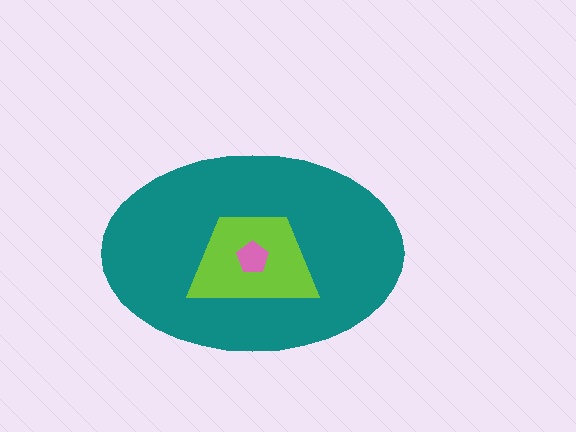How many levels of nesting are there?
3.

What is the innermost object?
The pink pentagon.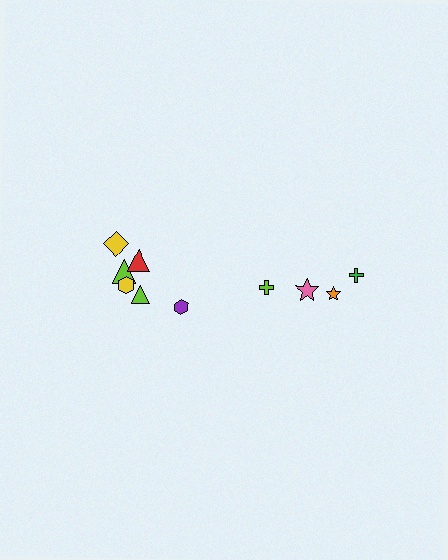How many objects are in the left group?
There are 6 objects.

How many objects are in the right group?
There are 4 objects.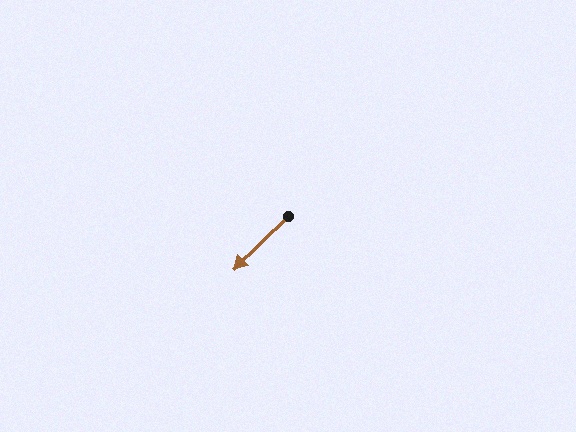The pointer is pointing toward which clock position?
Roughly 8 o'clock.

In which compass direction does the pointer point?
Southwest.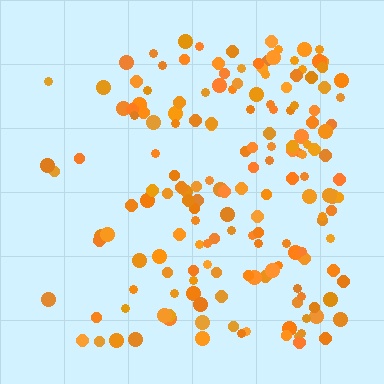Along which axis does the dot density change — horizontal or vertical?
Horizontal.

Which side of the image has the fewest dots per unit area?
The left.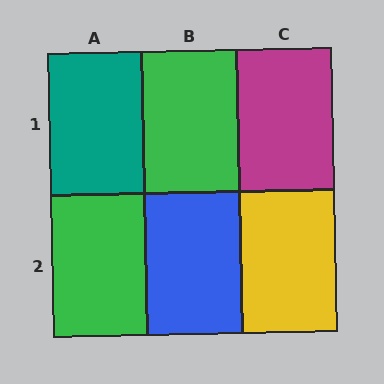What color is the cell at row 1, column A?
Teal.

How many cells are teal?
1 cell is teal.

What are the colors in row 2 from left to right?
Green, blue, yellow.